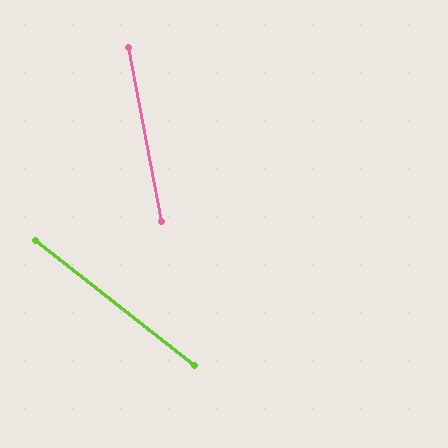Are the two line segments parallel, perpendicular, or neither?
Neither parallel nor perpendicular — they differ by about 41°.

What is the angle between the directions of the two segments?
Approximately 41 degrees.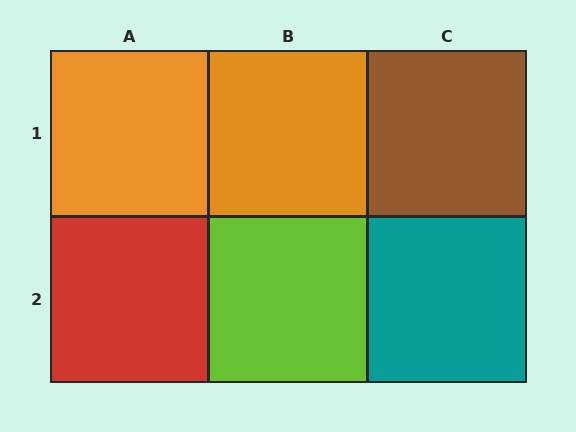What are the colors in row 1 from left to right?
Orange, orange, brown.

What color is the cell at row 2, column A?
Red.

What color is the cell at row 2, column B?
Lime.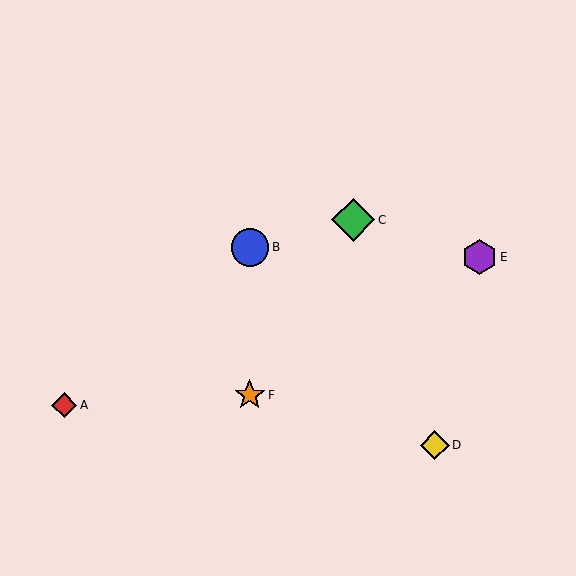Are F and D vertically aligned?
No, F is at x≈250 and D is at x≈435.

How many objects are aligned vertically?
2 objects (B, F) are aligned vertically.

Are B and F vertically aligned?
Yes, both are at x≈250.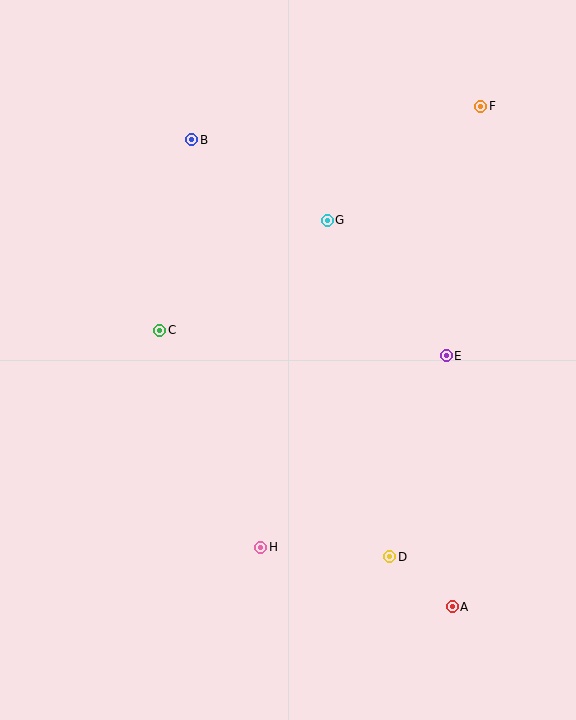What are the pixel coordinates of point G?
Point G is at (327, 220).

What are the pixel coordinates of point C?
Point C is at (160, 330).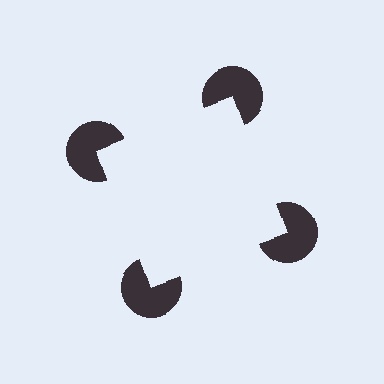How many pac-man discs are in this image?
There are 4 — one at each vertex of the illusory square.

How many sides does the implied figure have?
4 sides.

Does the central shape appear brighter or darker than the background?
It typically appears slightly brighter than the background, even though no actual brightness change is drawn.